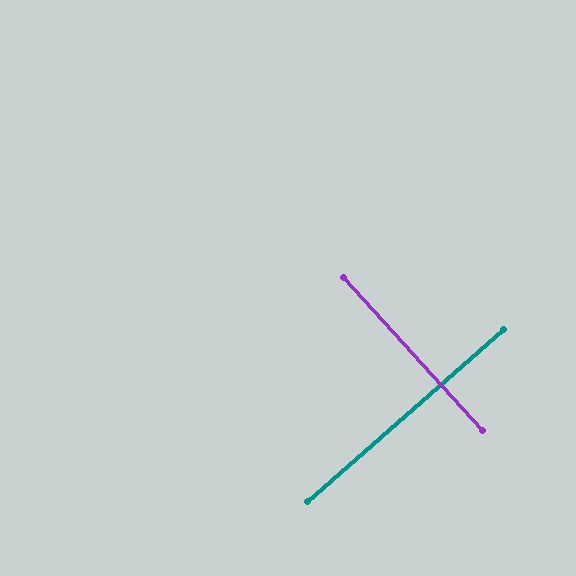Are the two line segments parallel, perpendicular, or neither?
Perpendicular — they meet at approximately 89°.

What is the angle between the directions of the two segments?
Approximately 89 degrees.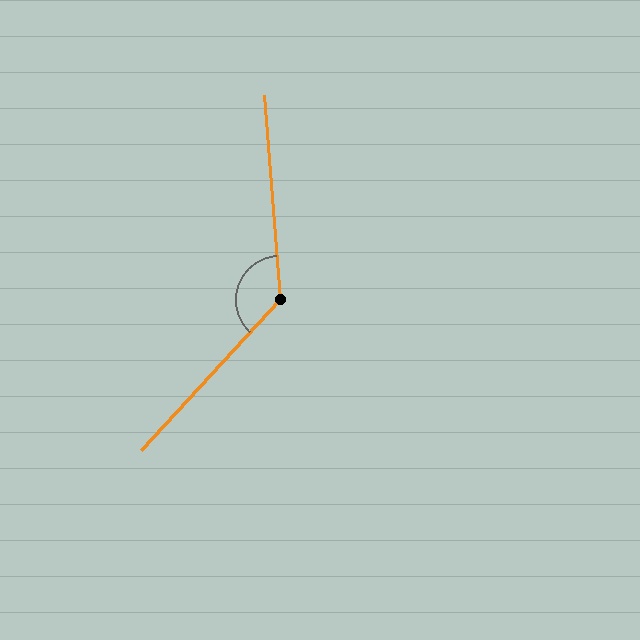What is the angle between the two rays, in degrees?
Approximately 133 degrees.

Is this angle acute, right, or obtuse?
It is obtuse.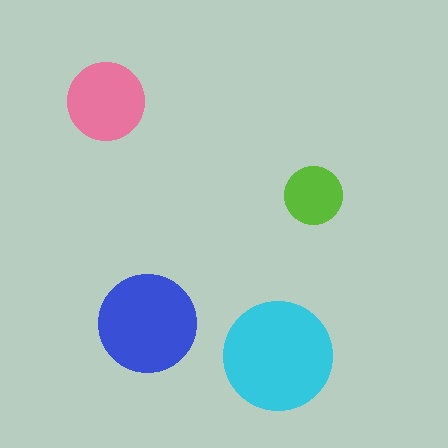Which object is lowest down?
The cyan circle is bottommost.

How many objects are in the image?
There are 4 objects in the image.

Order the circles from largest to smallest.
the cyan one, the blue one, the pink one, the lime one.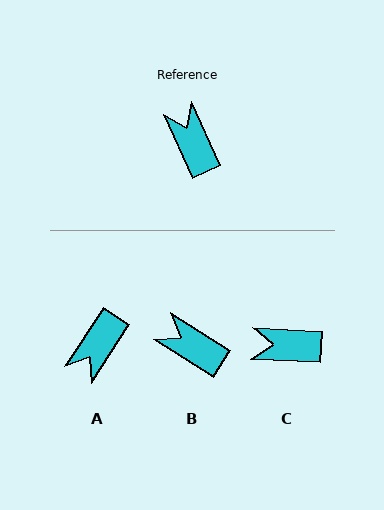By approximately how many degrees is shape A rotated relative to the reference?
Approximately 123 degrees counter-clockwise.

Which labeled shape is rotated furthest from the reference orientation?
A, about 123 degrees away.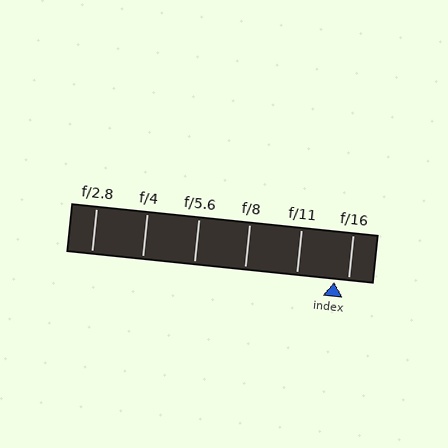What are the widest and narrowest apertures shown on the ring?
The widest aperture shown is f/2.8 and the narrowest is f/16.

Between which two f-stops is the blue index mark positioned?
The index mark is between f/11 and f/16.